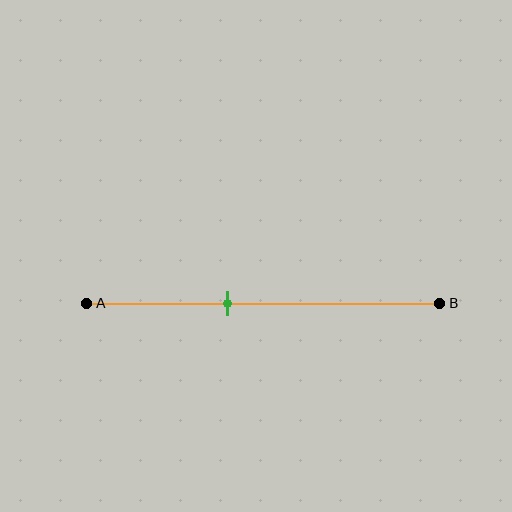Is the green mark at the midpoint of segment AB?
No, the mark is at about 40% from A, not at the 50% midpoint.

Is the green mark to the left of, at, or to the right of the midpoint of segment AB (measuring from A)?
The green mark is to the left of the midpoint of segment AB.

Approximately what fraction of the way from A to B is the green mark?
The green mark is approximately 40% of the way from A to B.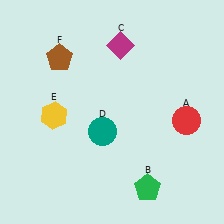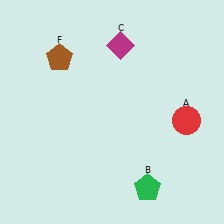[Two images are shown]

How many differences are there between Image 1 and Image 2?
There are 2 differences between the two images.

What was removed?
The teal circle (D), the yellow hexagon (E) were removed in Image 2.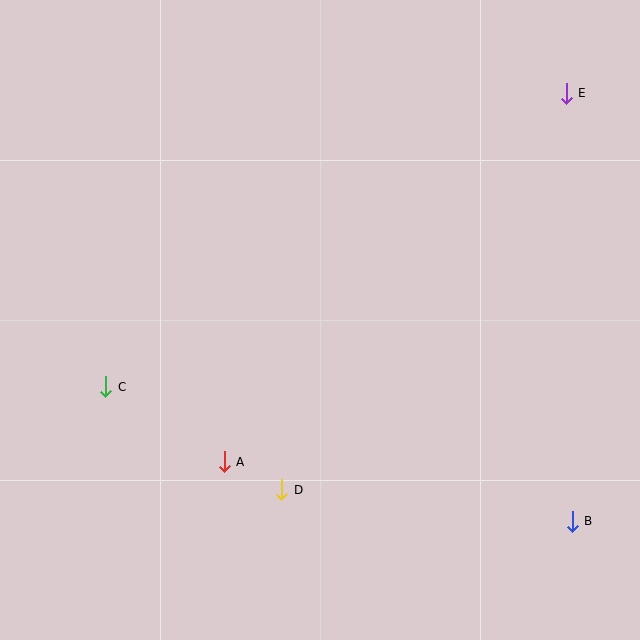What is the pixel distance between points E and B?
The distance between E and B is 428 pixels.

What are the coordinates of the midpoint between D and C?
The midpoint between D and C is at (194, 438).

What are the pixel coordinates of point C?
Point C is at (106, 387).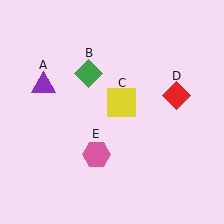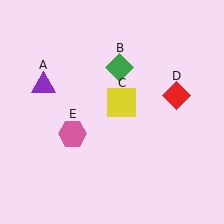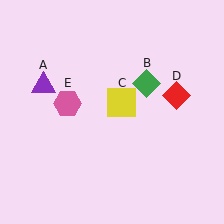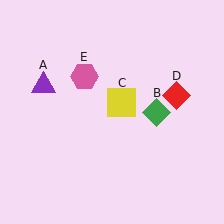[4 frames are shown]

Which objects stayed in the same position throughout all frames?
Purple triangle (object A) and yellow square (object C) and red diamond (object D) remained stationary.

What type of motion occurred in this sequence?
The green diamond (object B), pink hexagon (object E) rotated clockwise around the center of the scene.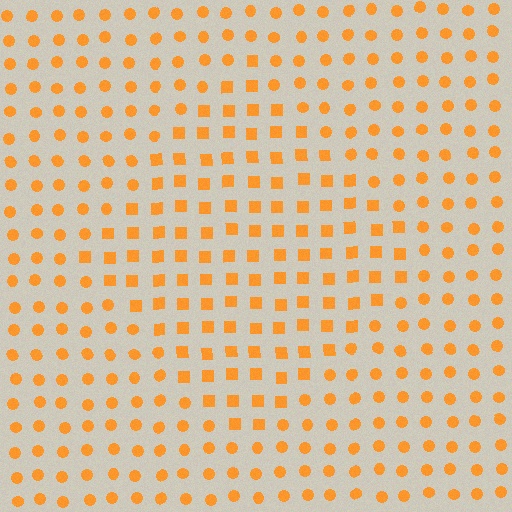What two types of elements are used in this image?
The image uses squares inside the diamond region and circles outside it.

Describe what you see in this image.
The image is filled with small orange elements arranged in a uniform grid. A diamond-shaped region contains squares, while the surrounding area contains circles. The boundary is defined purely by the change in element shape.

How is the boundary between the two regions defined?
The boundary is defined by a change in element shape: squares inside vs. circles outside. All elements share the same color and spacing.